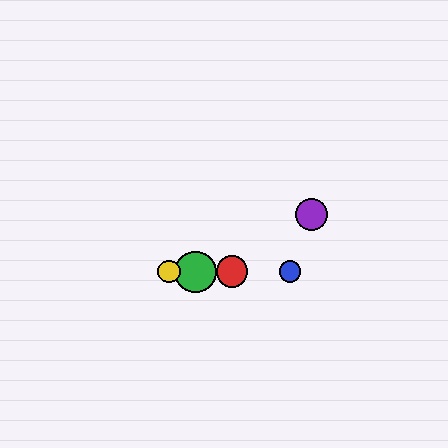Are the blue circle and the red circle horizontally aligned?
Yes, both are at y≈272.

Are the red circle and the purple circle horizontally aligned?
No, the red circle is at y≈272 and the purple circle is at y≈215.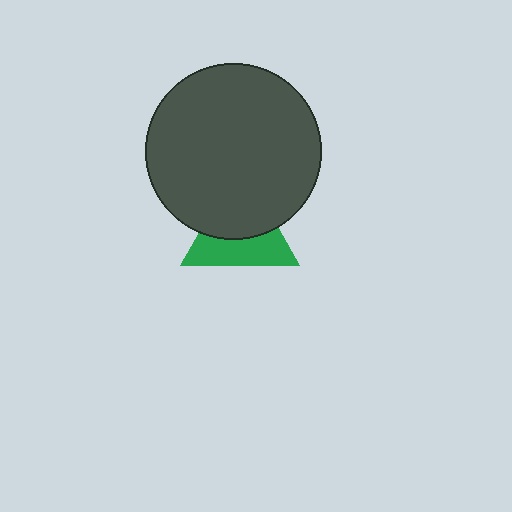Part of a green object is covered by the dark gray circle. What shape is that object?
It is a triangle.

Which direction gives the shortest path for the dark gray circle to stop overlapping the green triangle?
Moving up gives the shortest separation.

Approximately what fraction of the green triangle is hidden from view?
Roughly 52% of the green triangle is hidden behind the dark gray circle.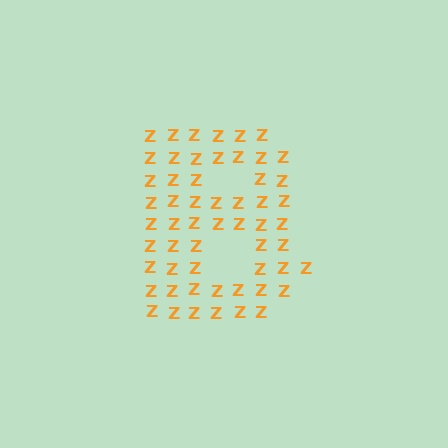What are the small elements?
The small elements are letter Z's.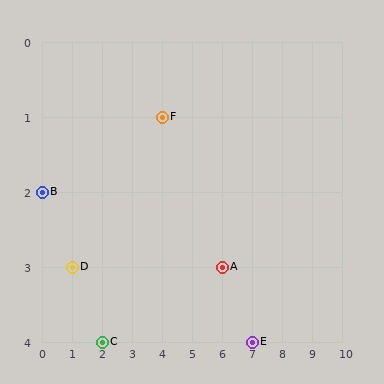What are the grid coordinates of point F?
Point F is at grid coordinates (4, 1).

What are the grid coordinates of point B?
Point B is at grid coordinates (0, 2).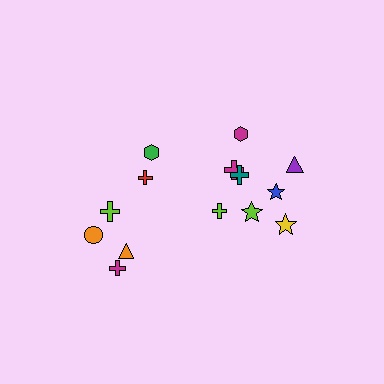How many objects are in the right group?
There are 8 objects.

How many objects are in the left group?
There are 6 objects.